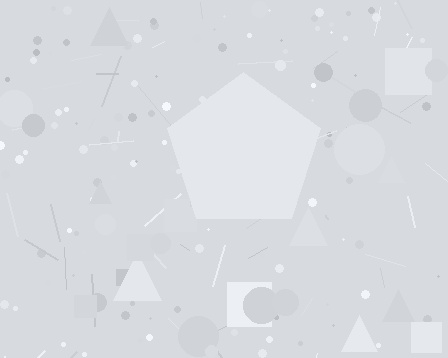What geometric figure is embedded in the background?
A pentagon is embedded in the background.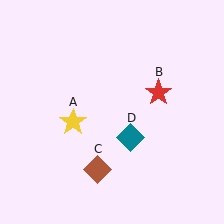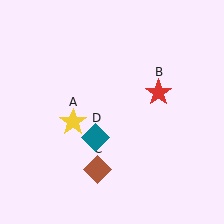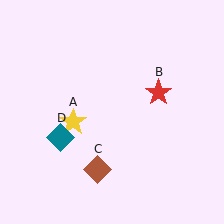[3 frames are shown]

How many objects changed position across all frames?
1 object changed position: teal diamond (object D).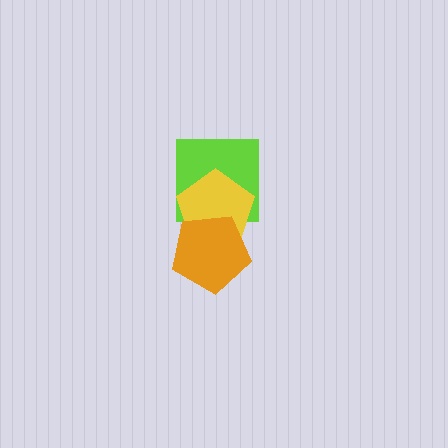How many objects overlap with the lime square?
2 objects overlap with the lime square.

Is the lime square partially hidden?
Yes, it is partially covered by another shape.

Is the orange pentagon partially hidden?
No, no other shape covers it.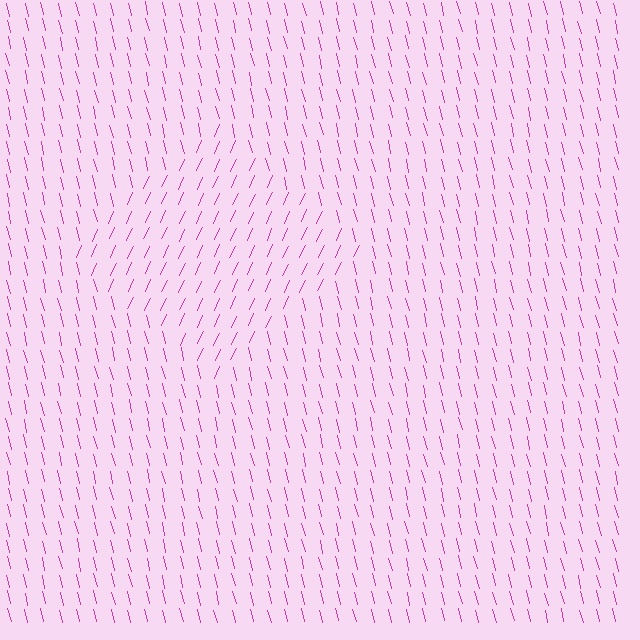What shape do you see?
I see a diamond.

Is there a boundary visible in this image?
Yes, there is a texture boundary formed by a change in line orientation.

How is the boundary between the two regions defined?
The boundary is defined purely by a change in line orientation (approximately 38 degrees difference). All lines are the same color and thickness.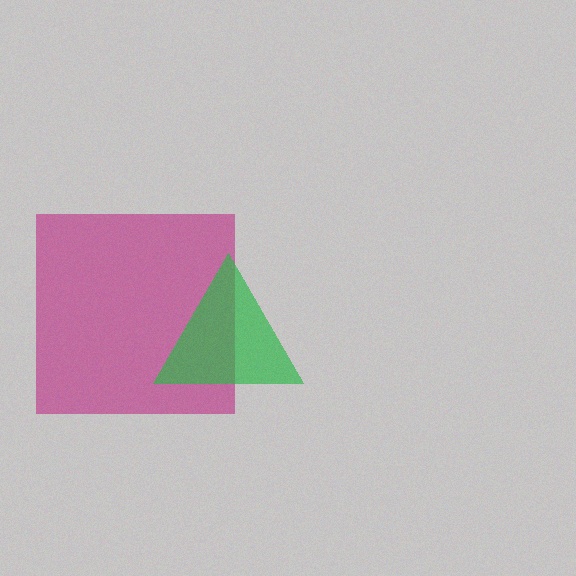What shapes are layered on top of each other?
The layered shapes are: a magenta square, a green triangle.